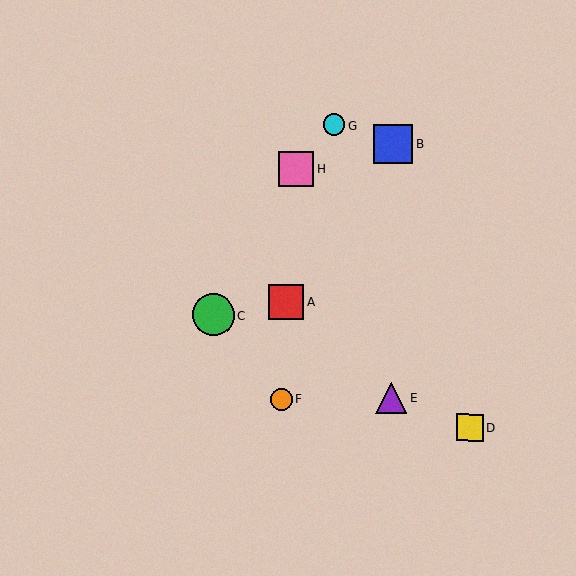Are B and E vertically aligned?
Yes, both are at x≈393.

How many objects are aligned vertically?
2 objects (B, E) are aligned vertically.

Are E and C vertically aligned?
No, E is at x≈391 and C is at x≈213.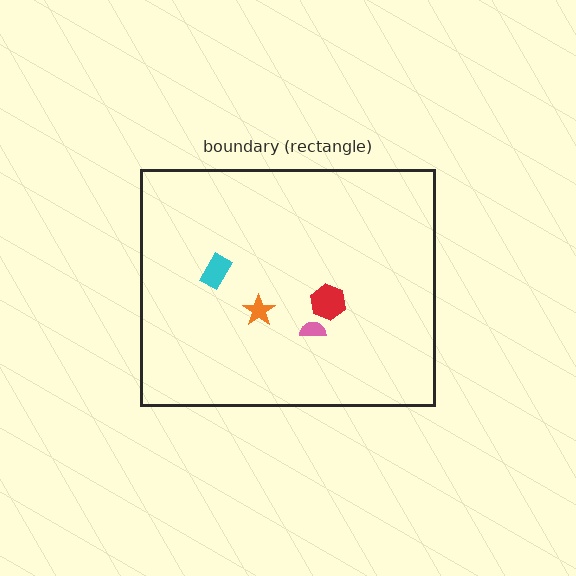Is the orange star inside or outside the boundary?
Inside.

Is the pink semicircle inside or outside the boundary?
Inside.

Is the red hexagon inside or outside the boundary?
Inside.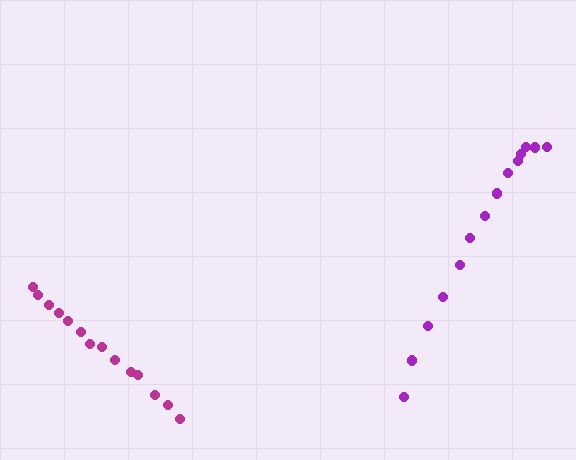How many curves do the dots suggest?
There are 2 distinct paths.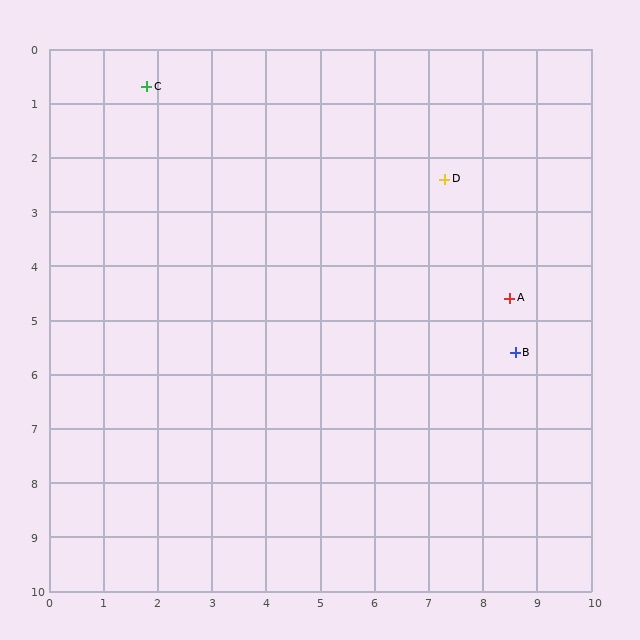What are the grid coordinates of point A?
Point A is at approximately (8.5, 4.6).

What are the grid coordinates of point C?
Point C is at approximately (1.8, 0.7).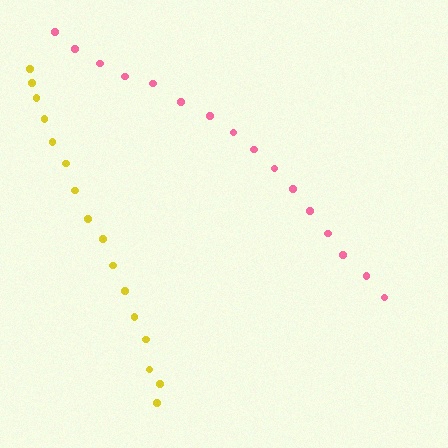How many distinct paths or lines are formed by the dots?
There are 2 distinct paths.